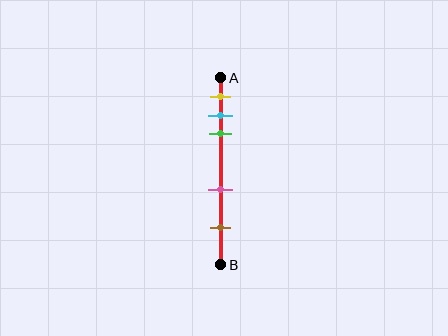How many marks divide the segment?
There are 5 marks dividing the segment.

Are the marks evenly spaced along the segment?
No, the marks are not evenly spaced.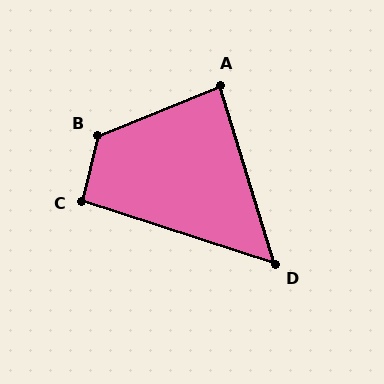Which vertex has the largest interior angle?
B, at approximately 125 degrees.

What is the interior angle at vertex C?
Approximately 95 degrees (obtuse).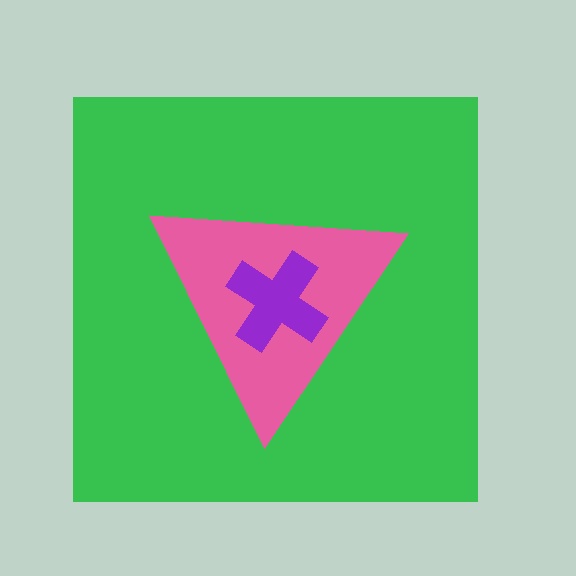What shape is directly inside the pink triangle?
The purple cross.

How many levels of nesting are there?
3.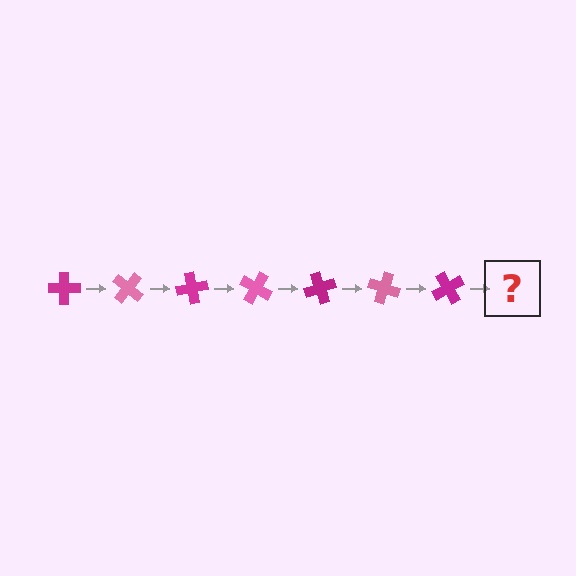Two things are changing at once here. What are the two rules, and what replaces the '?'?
The two rules are that it rotates 40 degrees each step and the color cycles through magenta and pink. The '?' should be a pink cross, rotated 280 degrees from the start.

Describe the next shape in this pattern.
It should be a pink cross, rotated 280 degrees from the start.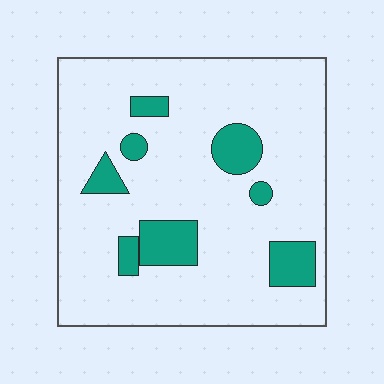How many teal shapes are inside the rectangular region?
8.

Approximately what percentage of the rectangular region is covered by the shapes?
Approximately 15%.